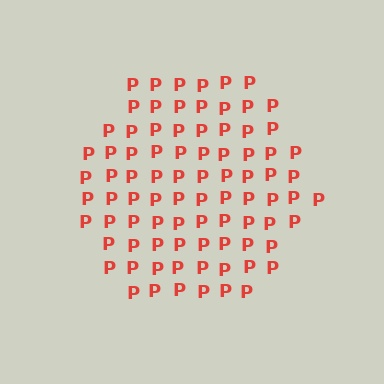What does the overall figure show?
The overall figure shows a hexagon.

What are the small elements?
The small elements are letter P's.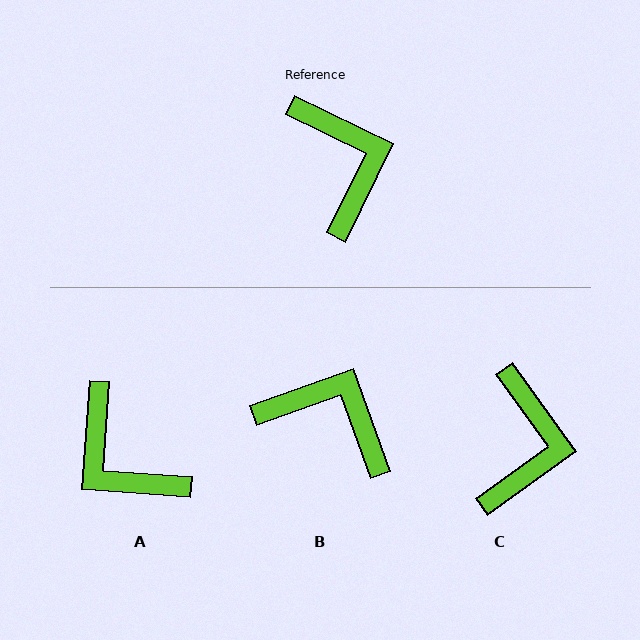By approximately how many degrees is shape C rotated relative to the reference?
Approximately 29 degrees clockwise.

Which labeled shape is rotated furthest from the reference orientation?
A, about 158 degrees away.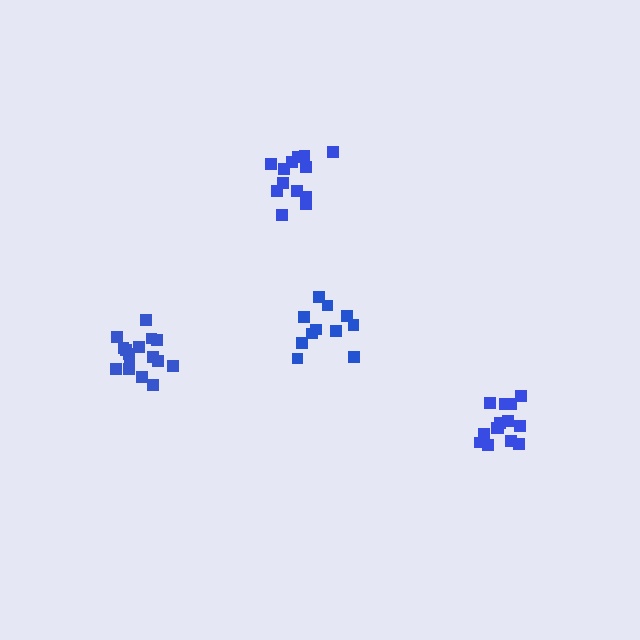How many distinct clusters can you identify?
There are 4 distinct clusters.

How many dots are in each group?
Group 1: 13 dots, Group 2: 16 dots, Group 3: 11 dots, Group 4: 15 dots (55 total).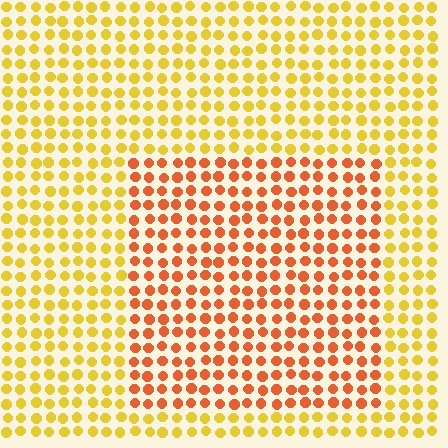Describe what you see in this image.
The image is filled with small yellow elements in a uniform arrangement. A rectangle-shaped region is visible where the elements are tinted to a slightly different hue, forming a subtle color boundary.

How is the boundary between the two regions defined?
The boundary is defined purely by a slight shift in hue (about 37 degrees). Spacing, size, and orientation are identical on both sides.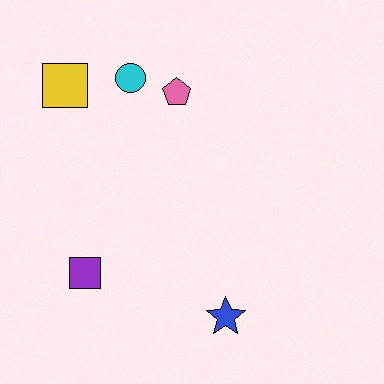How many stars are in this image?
There is 1 star.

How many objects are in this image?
There are 5 objects.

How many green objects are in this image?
There are no green objects.